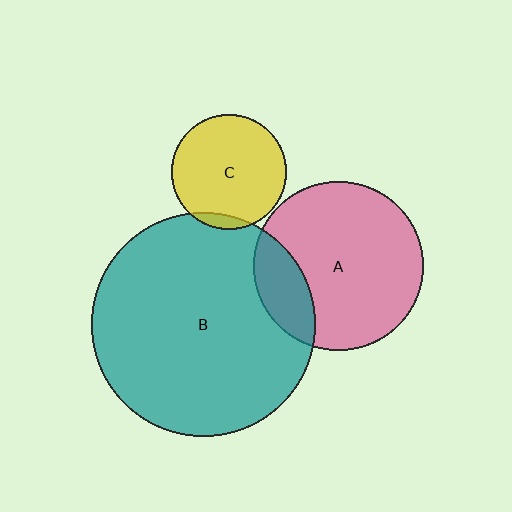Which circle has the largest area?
Circle B (teal).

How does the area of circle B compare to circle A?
Approximately 1.7 times.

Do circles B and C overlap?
Yes.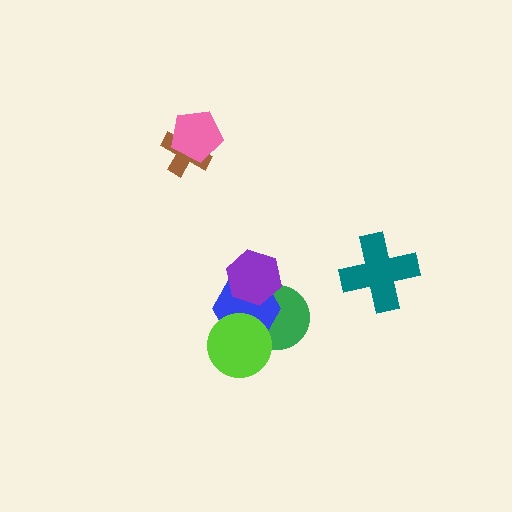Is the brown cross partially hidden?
Yes, it is partially covered by another shape.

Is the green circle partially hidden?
Yes, it is partially covered by another shape.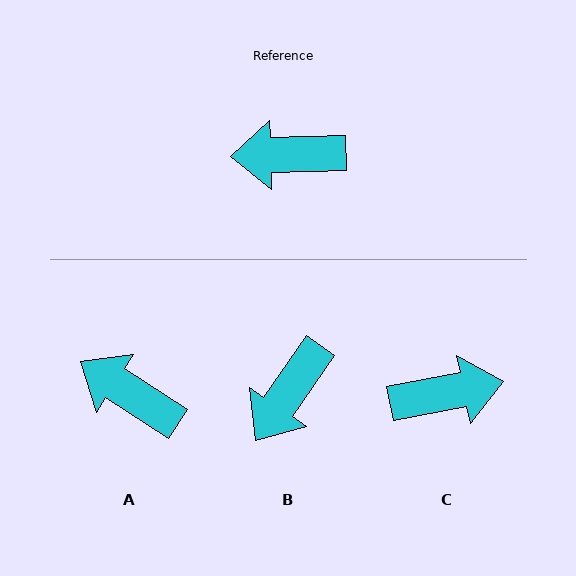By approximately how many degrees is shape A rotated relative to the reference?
Approximately 35 degrees clockwise.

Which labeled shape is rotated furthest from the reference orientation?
C, about 171 degrees away.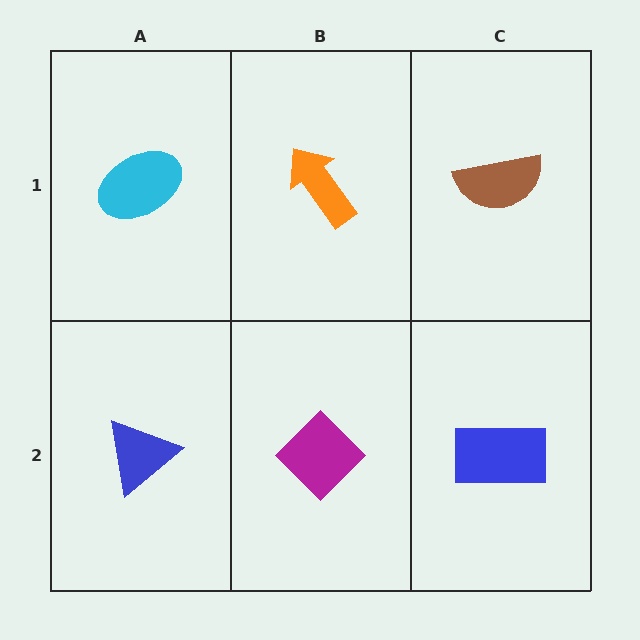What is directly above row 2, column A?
A cyan ellipse.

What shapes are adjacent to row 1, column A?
A blue triangle (row 2, column A), an orange arrow (row 1, column B).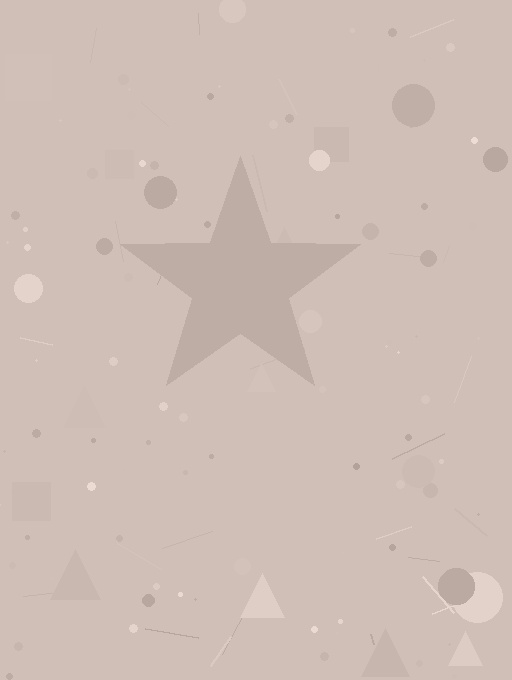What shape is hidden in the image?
A star is hidden in the image.